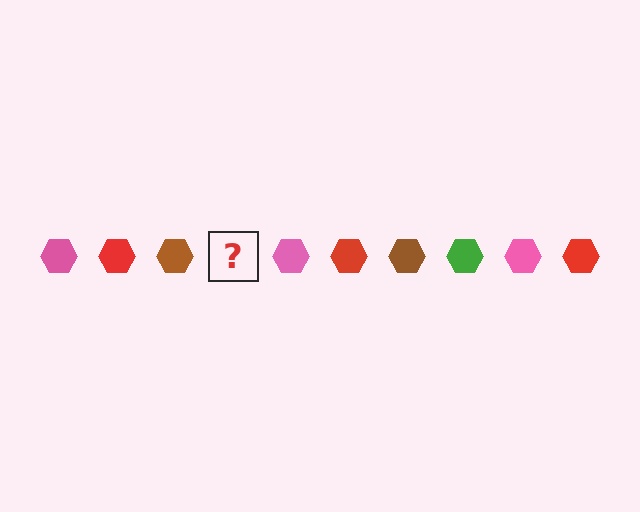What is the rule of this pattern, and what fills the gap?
The rule is that the pattern cycles through pink, red, brown, green hexagons. The gap should be filled with a green hexagon.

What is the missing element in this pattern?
The missing element is a green hexagon.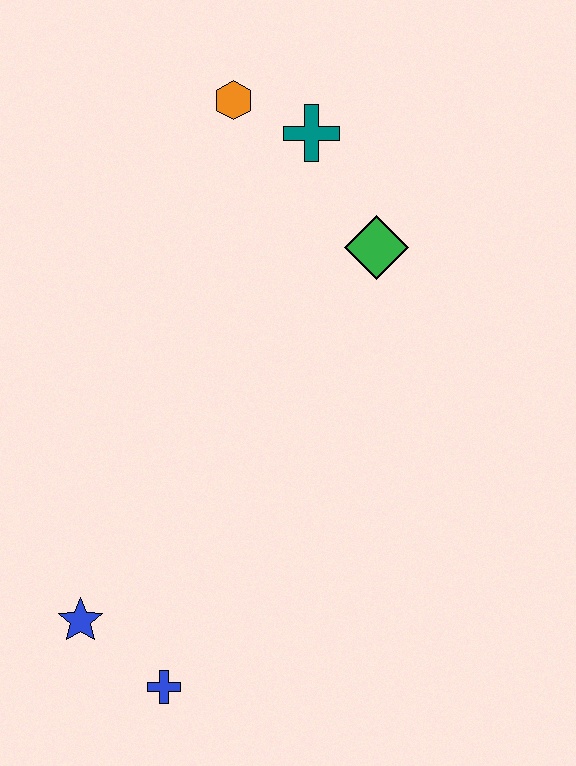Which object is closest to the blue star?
The blue cross is closest to the blue star.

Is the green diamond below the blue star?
No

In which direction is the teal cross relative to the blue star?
The teal cross is above the blue star.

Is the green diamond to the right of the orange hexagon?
Yes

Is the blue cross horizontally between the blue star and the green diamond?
Yes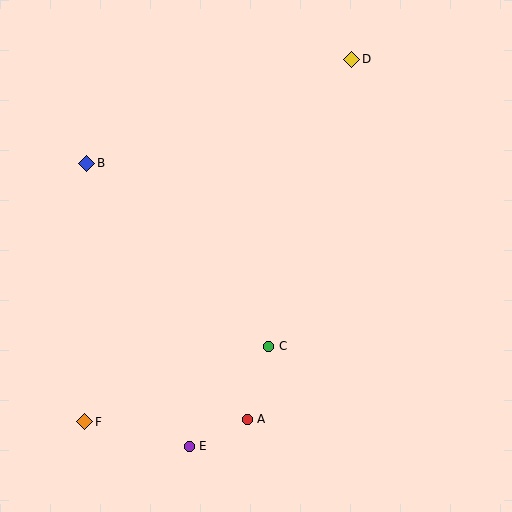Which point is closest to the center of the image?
Point C at (269, 346) is closest to the center.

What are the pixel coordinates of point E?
Point E is at (189, 446).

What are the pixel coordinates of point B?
Point B is at (87, 163).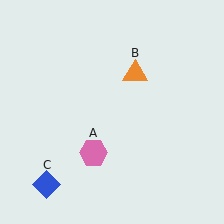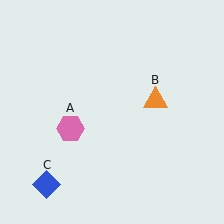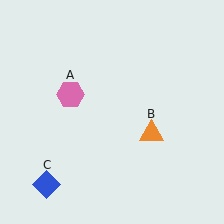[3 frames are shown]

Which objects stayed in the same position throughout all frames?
Blue diamond (object C) remained stationary.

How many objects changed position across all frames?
2 objects changed position: pink hexagon (object A), orange triangle (object B).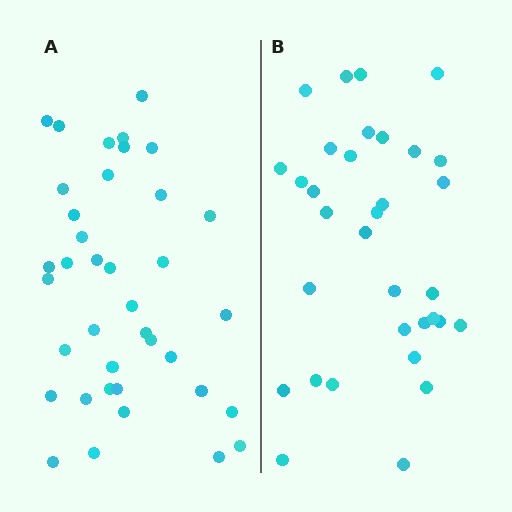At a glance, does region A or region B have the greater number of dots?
Region A (the left region) has more dots.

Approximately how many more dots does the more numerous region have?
Region A has about 5 more dots than region B.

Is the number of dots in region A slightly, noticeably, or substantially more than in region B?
Region A has only slightly more — the two regions are fairly close. The ratio is roughly 1.2 to 1.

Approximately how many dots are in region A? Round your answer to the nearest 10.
About 40 dots. (The exact count is 38, which rounds to 40.)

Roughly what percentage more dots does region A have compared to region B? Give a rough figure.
About 15% more.